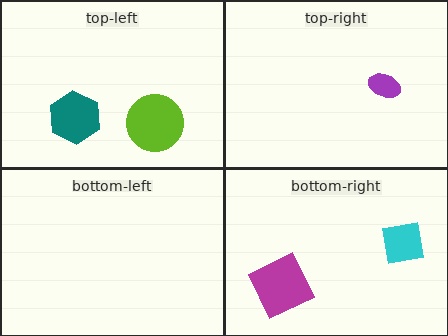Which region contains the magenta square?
The bottom-right region.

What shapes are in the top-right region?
The purple ellipse.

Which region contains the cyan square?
The bottom-right region.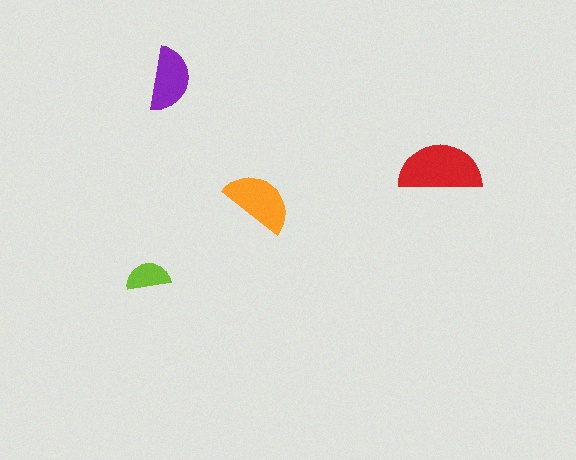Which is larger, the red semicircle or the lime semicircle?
The red one.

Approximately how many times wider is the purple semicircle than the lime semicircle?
About 1.5 times wider.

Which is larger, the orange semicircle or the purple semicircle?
The orange one.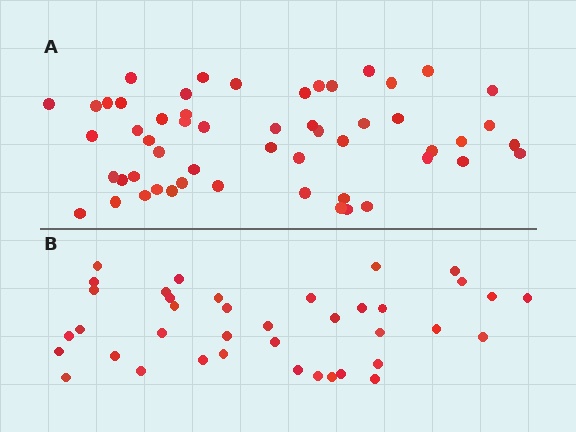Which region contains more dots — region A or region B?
Region A (the top region) has more dots.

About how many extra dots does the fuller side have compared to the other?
Region A has approximately 15 more dots than region B.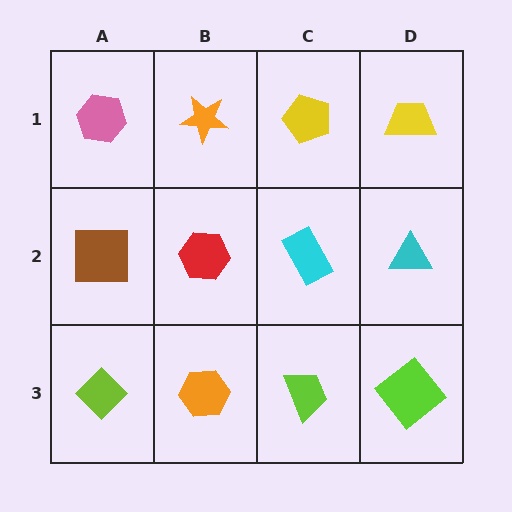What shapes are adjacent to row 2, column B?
An orange star (row 1, column B), an orange hexagon (row 3, column B), a brown square (row 2, column A), a cyan rectangle (row 2, column C).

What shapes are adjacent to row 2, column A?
A pink hexagon (row 1, column A), a lime diamond (row 3, column A), a red hexagon (row 2, column B).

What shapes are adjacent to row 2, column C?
A yellow pentagon (row 1, column C), a lime trapezoid (row 3, column C), a red hexagon (row 2, column B), a cyan triangle (row 2, column D).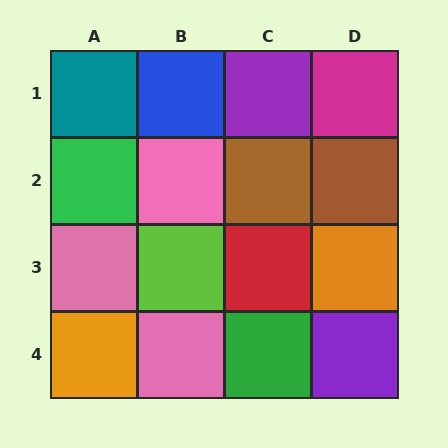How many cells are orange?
2 cells are orange.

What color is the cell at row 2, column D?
Brown.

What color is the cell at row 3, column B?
Lime.